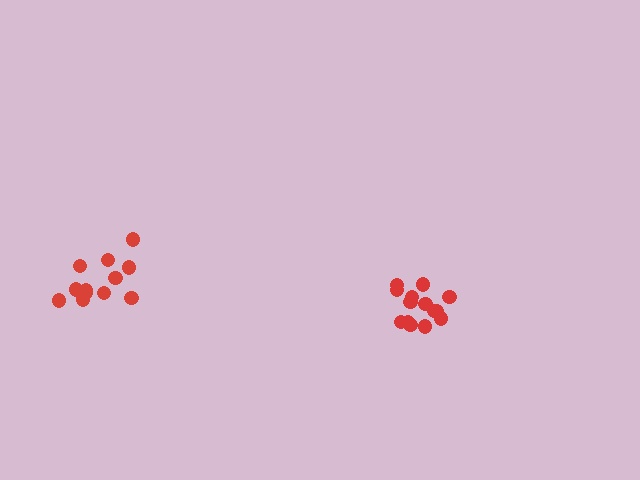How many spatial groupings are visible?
There are 2 spatial groupings.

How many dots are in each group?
Group 1: 12 dots, Group 2: 14 dots (26 total).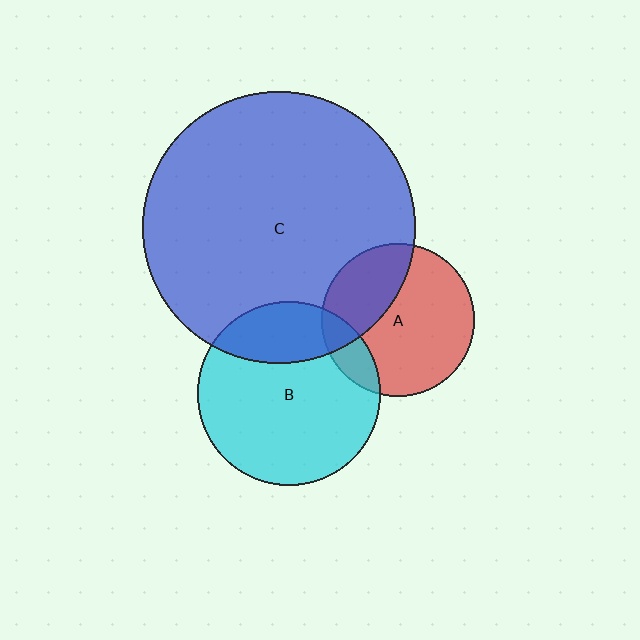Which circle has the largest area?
Circle C (blue).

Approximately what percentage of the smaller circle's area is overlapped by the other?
Approximately 15%.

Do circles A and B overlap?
Yes.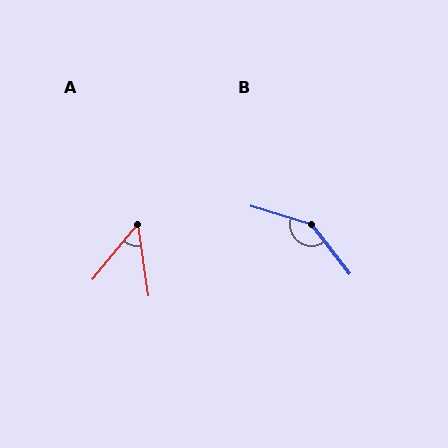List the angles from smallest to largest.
A (48°), B (145°).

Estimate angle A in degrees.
Approximately 48 degrees.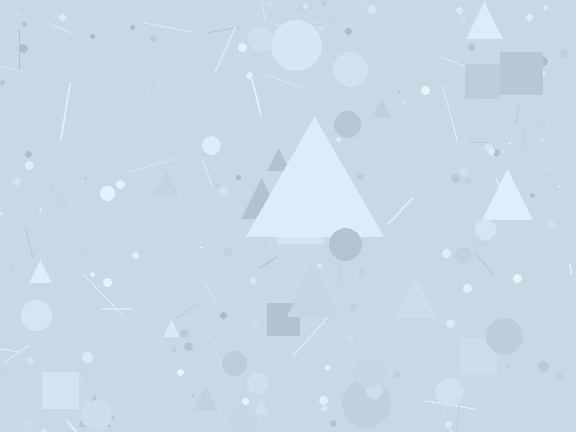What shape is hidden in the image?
A triangle is hidden in the image.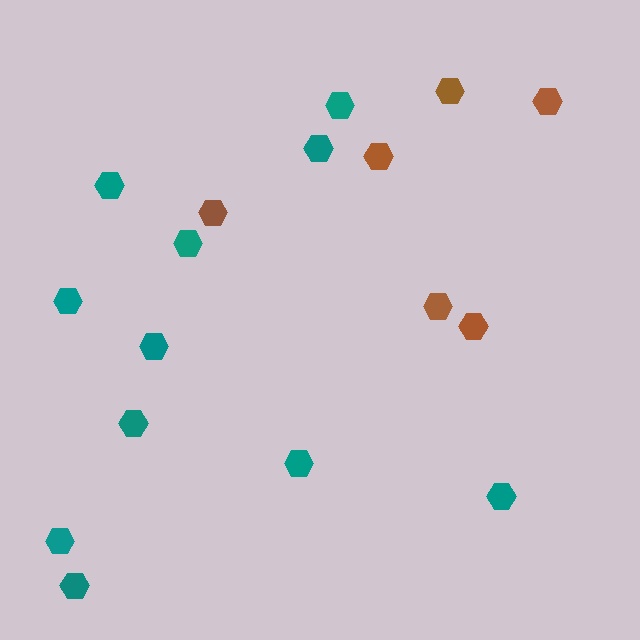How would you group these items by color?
There are 2 groups: one group of brown hexagons (6) and one group of teal hexagons (11).